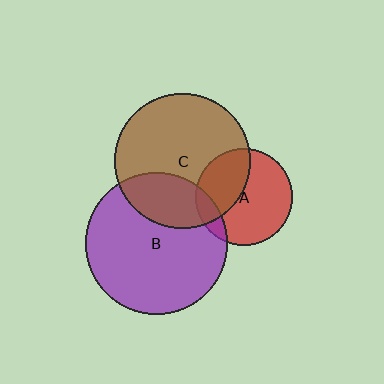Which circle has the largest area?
Circle B (purple).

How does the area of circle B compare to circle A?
Approximately 2.1 times.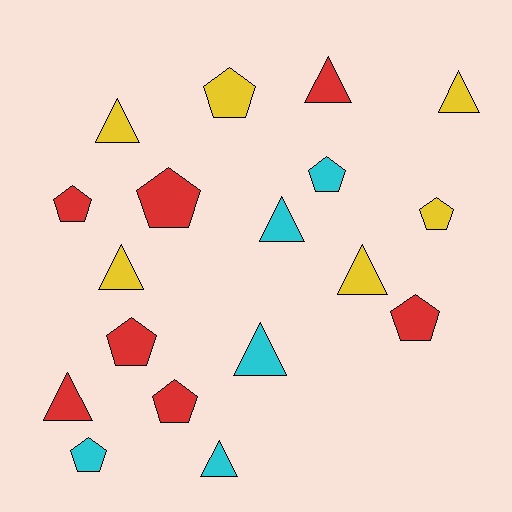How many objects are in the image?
There are 18 objects.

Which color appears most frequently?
Red, with 7 objects.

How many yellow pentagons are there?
There are 2 yellow pentagons.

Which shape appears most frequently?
Triangle, with 9 objects.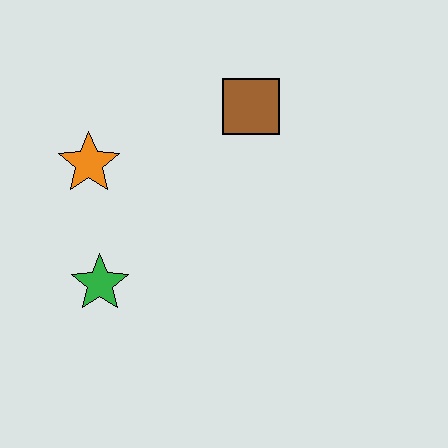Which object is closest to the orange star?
The green star is closest to the orange star.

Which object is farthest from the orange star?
The brown square is farthest from the orange star.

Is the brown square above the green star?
Yes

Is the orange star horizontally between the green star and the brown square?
No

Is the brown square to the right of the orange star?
Yes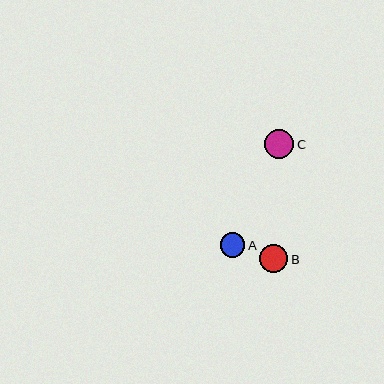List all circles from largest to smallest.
From largest to smallest: C, B, A.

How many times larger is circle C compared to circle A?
Circle C is approximately 1.2 times the size of circle A.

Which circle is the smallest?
Circle A is the smallest with a size of approximately 25 pixels.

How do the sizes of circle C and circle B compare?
Circle C and circle B are approximately the same size.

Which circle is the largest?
Circle C is the largest with a size of approximately 29 pixels.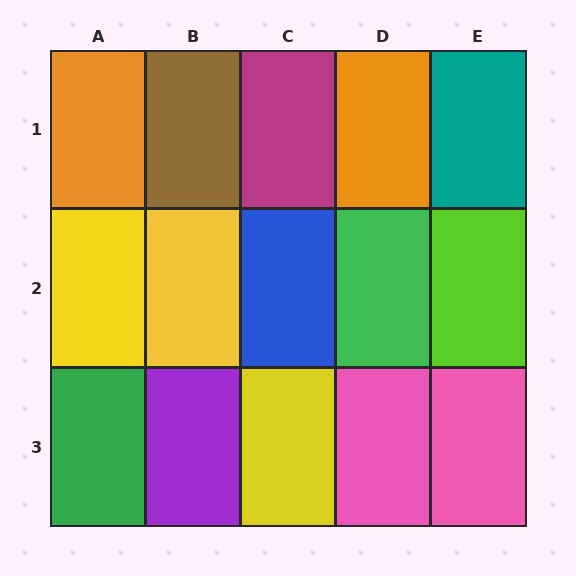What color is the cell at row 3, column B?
Purple.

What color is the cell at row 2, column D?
Green.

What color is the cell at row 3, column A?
Green.